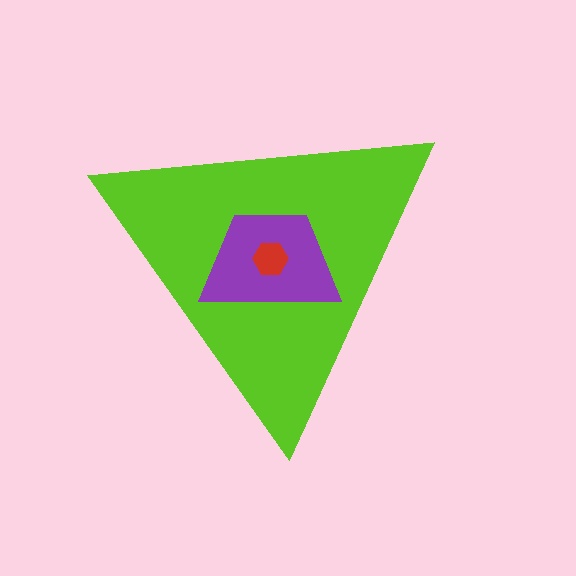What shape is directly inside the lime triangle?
The purple trapezoid.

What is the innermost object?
The red hexagon.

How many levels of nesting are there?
3.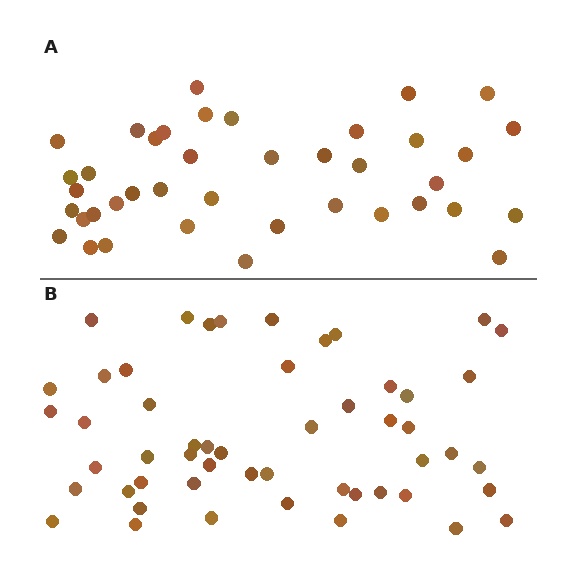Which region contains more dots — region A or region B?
Region B (the bottom region) has more dots.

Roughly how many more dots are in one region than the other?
Region B has roughly 12 or so more dots than region A.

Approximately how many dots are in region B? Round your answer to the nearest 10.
About 50 dots. (The exact count is 52, which rounds to 50.)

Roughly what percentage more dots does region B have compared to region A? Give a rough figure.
About 30% more.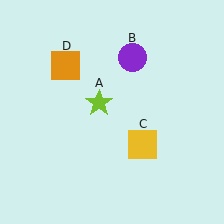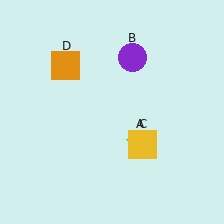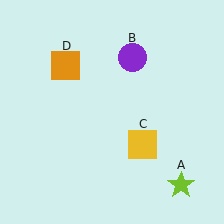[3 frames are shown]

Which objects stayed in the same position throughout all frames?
Purple circle (object B) and yellow square (object C) and orange square (object D) remained stationary.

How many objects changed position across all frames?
1 object changed position: lime star (object A).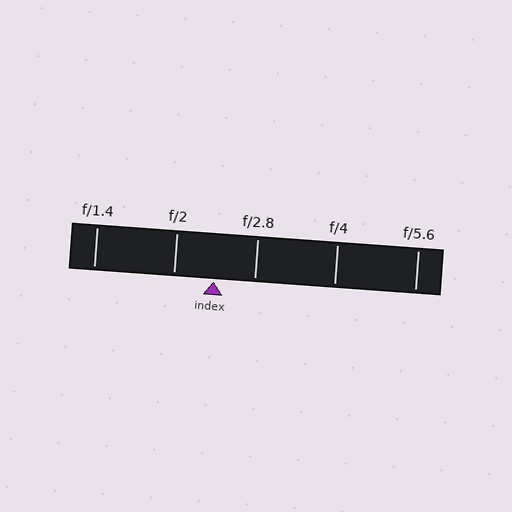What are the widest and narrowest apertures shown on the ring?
The widest aperture shown is f/1.4 and the narrowest is f/5.6.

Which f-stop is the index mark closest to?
The index mark is closest to f/2.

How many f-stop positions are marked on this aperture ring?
There are 5 f-stop positions marked.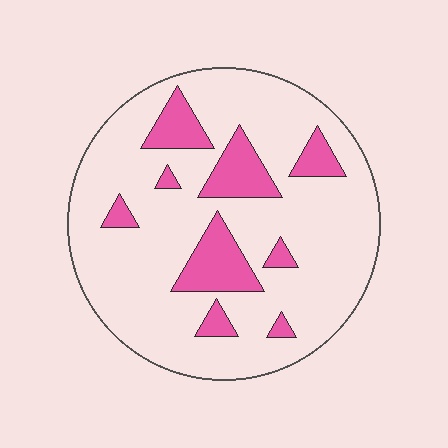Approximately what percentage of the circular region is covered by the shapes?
Approximately 20%.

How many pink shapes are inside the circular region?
9.